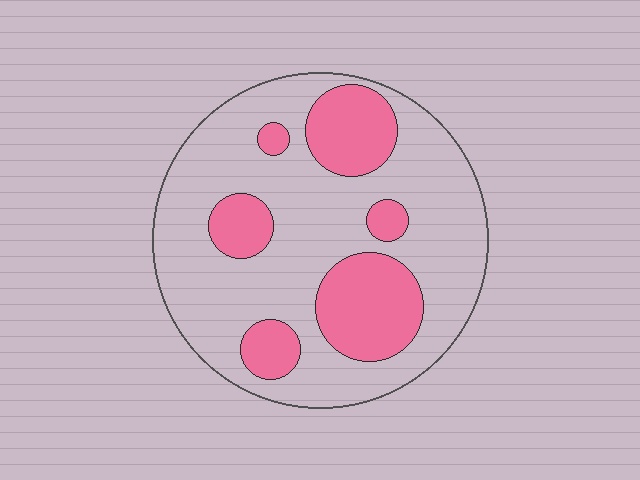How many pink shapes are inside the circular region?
6.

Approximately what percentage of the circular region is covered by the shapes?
Approximately 30%.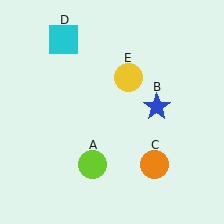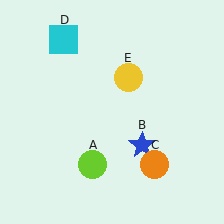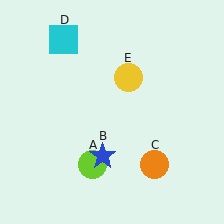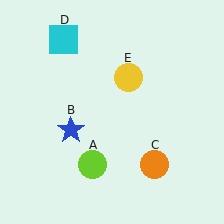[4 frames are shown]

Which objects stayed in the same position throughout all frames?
Lime circle (object A) and orange circle (object C) and cyan square (object D) and yellow circle (object E) remained stationary.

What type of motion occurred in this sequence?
The blue star (object B) rotated clockwise around the center of the scene.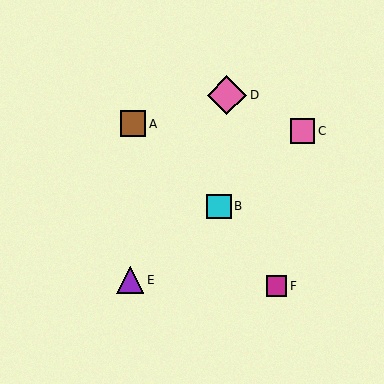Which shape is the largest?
The pink diamond (labeled D) is the largest.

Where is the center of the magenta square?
The center of the magenta square is at (276, 286).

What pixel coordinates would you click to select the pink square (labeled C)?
Click at (303, 131) to select the pink square C.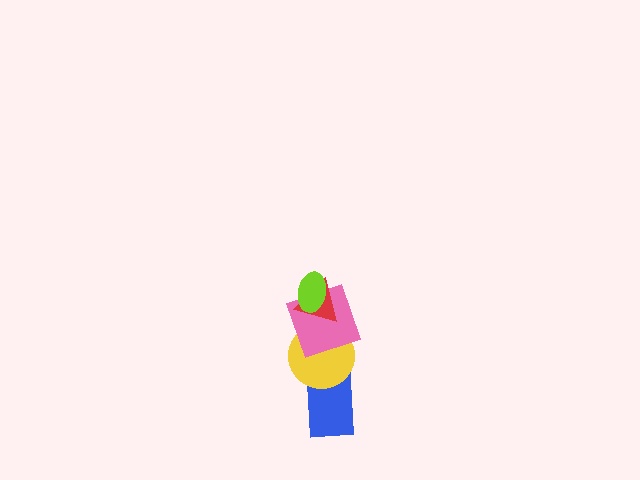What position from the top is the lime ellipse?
The lime ellipse is 1st from the top.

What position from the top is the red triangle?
The red triangle is 2nd from the top.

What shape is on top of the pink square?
The red triangle is on top of the pink square.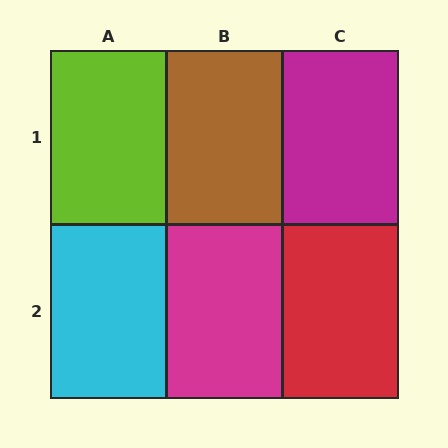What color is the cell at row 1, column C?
Magenta.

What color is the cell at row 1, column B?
Brown.